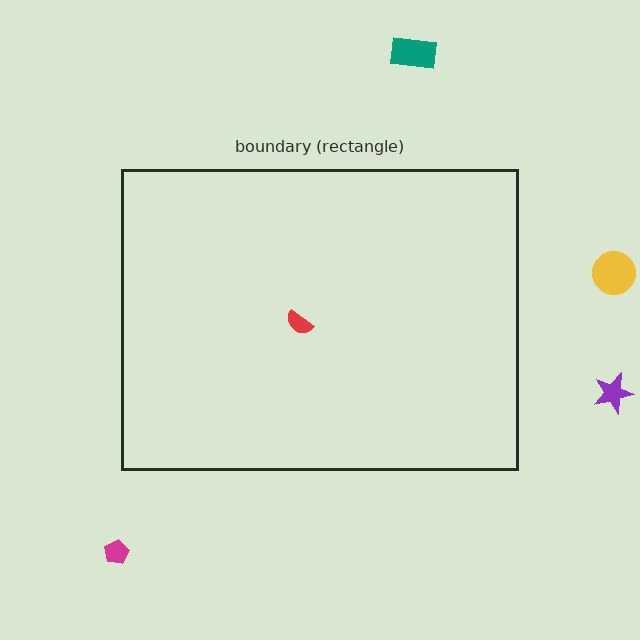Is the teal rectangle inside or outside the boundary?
Outside.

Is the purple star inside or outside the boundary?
Outside.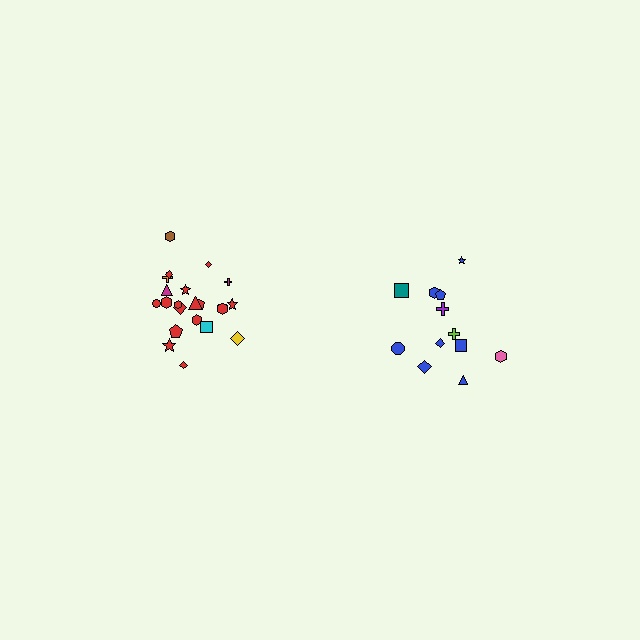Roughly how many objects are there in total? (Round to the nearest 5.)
Roughly 35 objects in total.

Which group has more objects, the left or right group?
The left group.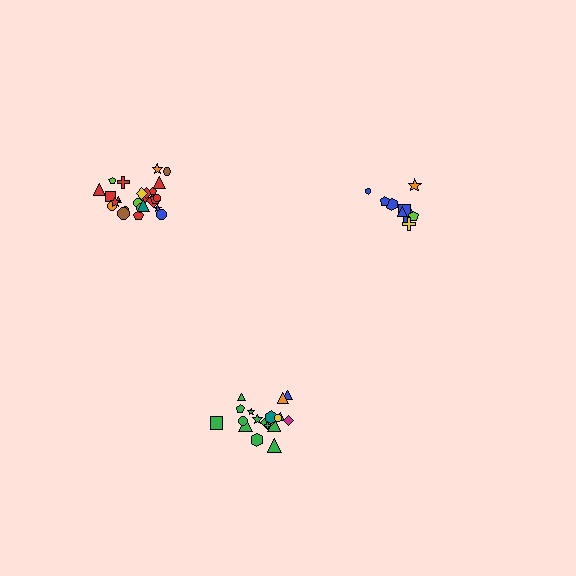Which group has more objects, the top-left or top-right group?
The top-left group.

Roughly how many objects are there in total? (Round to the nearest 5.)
Roughly 55 objects in total.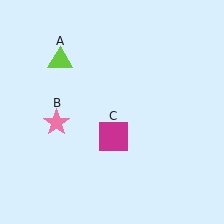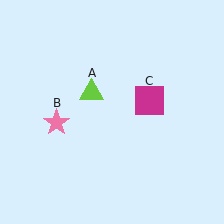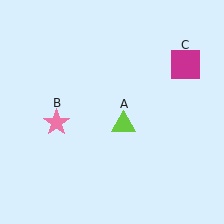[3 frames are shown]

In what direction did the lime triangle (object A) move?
The lime triangle (object A) moved down and to the right.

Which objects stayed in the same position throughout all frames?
Pink star (object B) remained stationary.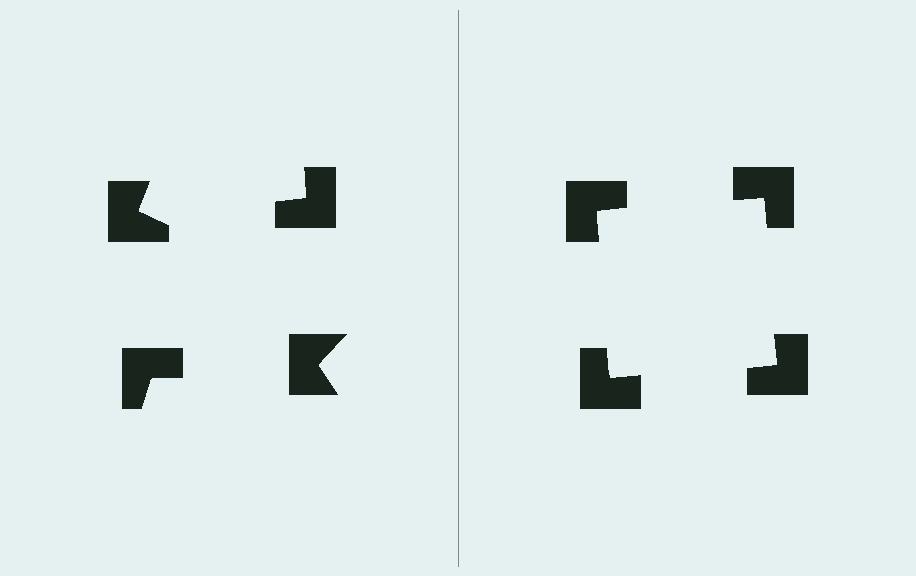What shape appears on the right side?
An illusory square.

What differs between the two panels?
The notched squares are positioned identically on both sides; only the wedge orientations differ. On the right they align to a square; on the left they are misaligned.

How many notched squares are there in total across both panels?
8 — 4 on each side.